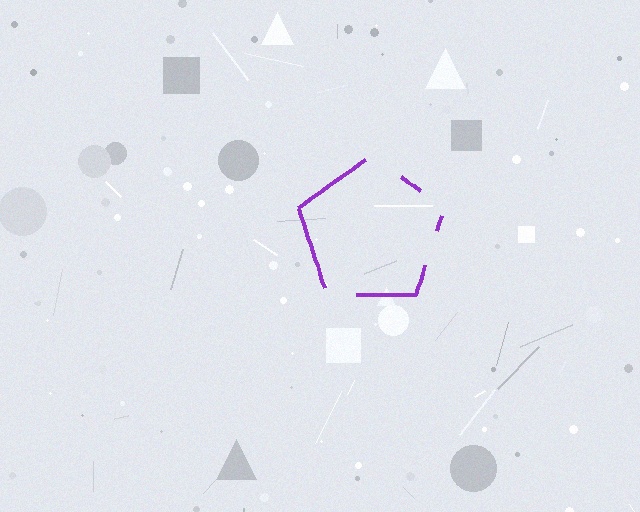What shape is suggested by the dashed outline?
The dashed outline suggests a pentagon.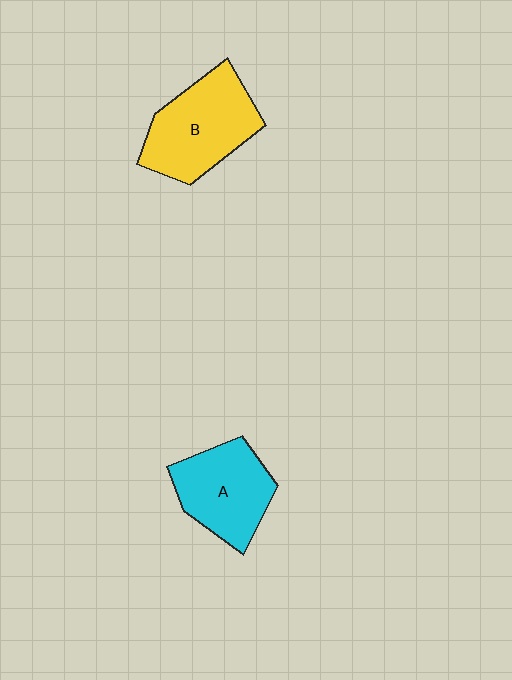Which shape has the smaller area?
Shape A (cyan).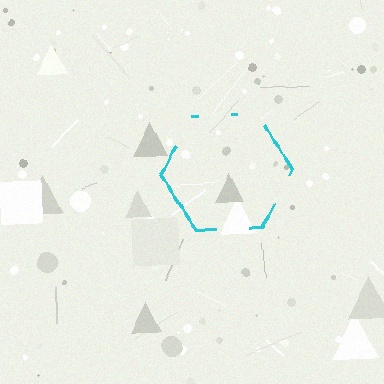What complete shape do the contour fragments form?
The contour fragments form a hexagon.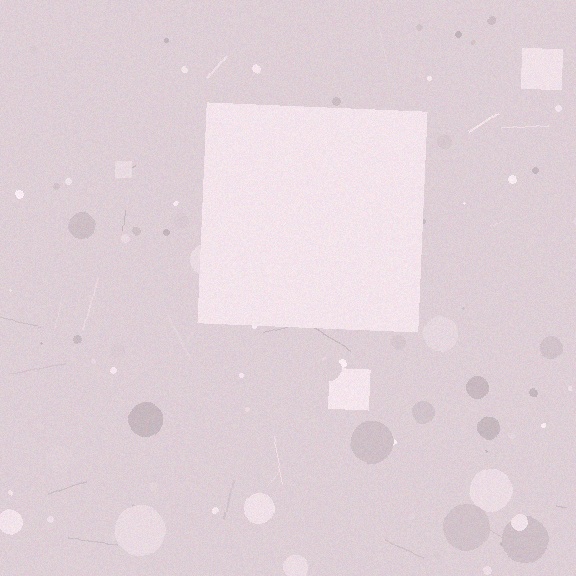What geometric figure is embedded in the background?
A square is embedded in the background.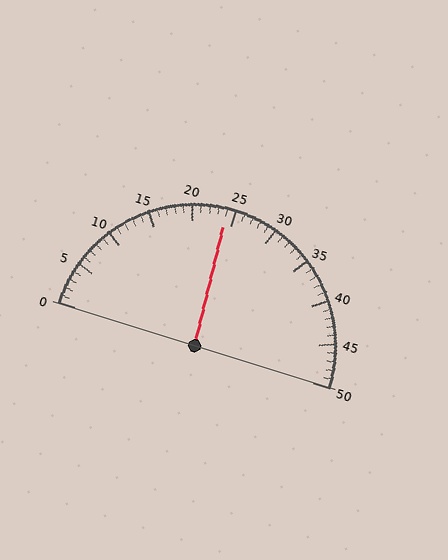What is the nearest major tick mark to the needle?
The nearest major tick mark is 25.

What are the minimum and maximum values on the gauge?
The gauge ranges from 0 to 50.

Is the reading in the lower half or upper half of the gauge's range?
The reading is in the lower half of the range (0 to 50).